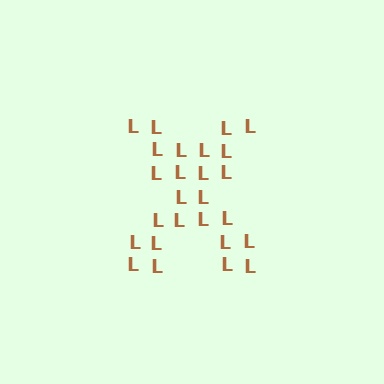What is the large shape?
The large shape is the letter X.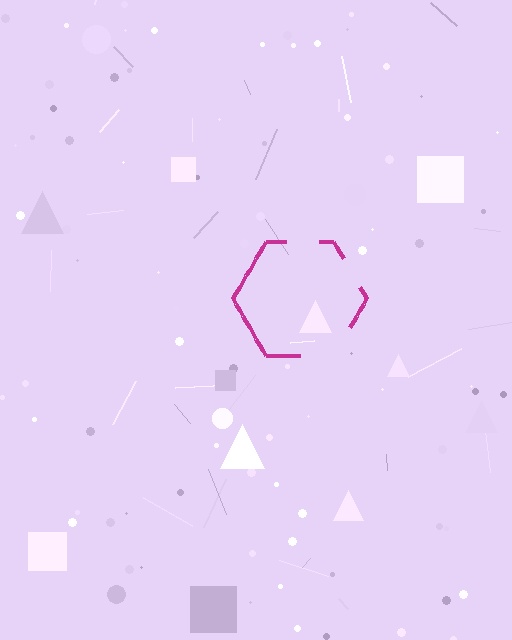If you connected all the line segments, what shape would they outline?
They would outline a hexagon.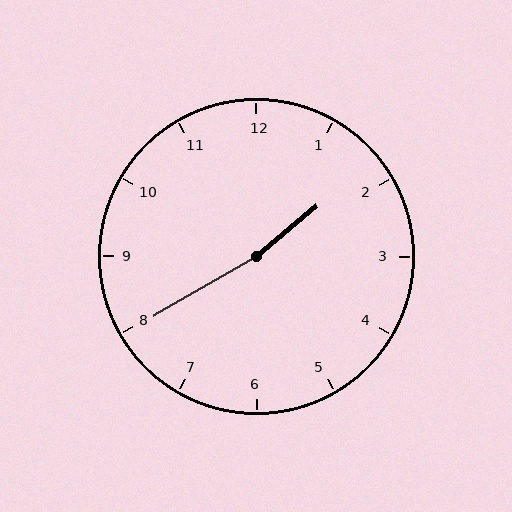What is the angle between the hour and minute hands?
Approximately 170 degrees.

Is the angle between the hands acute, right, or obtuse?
It is obtuse.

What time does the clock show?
1:40.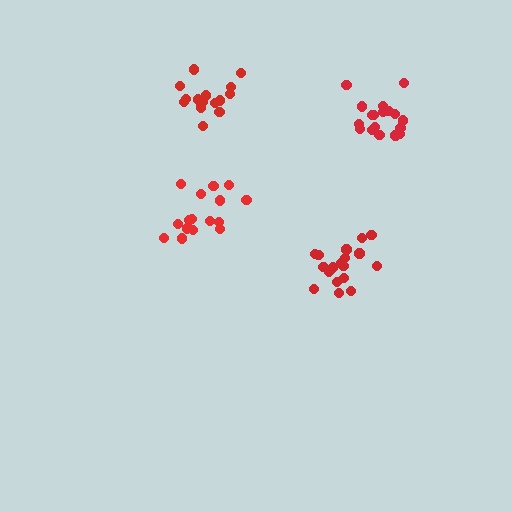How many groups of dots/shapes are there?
There are 4 groups.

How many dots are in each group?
Group 1: 16 dots, Group 2: 18 dots, Group 3: 15 dots, Group 4: 18 dots (67 total).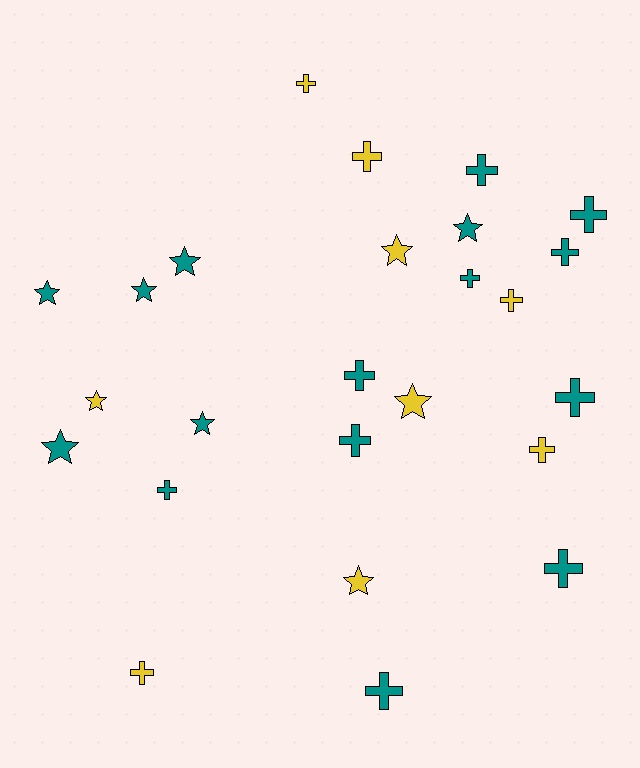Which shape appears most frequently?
Cross, with 15 objects.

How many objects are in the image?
There are 25 objects.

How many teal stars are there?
There are 6 teal stars.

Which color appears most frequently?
Teal, with 16 objects.